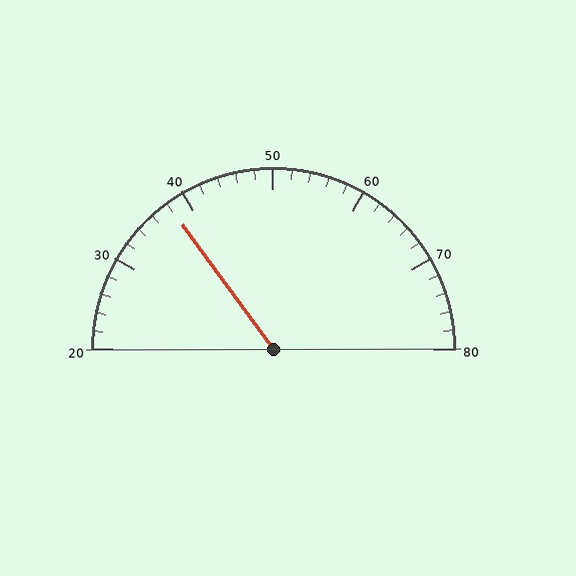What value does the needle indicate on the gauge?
The needle indicates approximately 38.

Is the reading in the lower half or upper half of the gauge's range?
The reading is in the lower half of the range (20 to 80).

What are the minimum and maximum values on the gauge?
The gauge ranges from 20 to 80.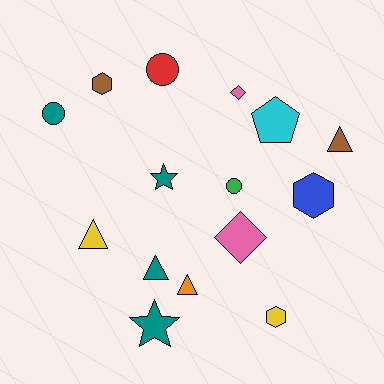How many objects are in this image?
There are 15 objects.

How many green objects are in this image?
There is 1 green object.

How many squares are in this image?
There are no squares.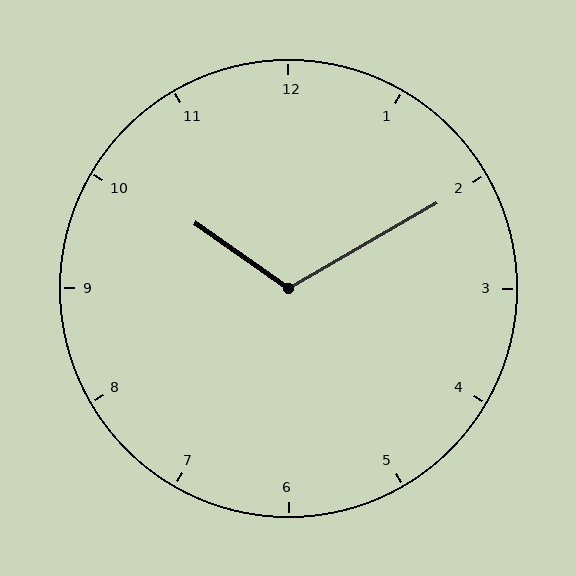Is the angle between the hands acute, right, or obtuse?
It is obtuse.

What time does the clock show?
10:10.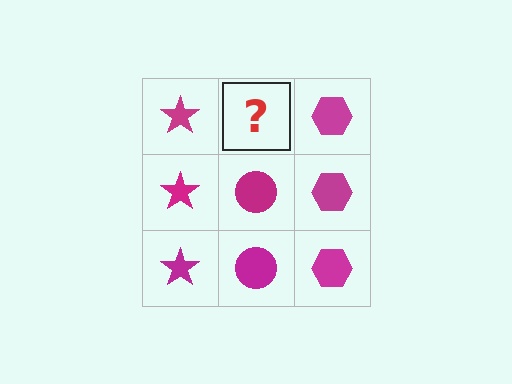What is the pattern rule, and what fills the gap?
The rule is that each column has a consistent shape. The gap should be filled with a magenta circle.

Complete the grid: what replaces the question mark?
The question mark should be replaced with a magenta circle.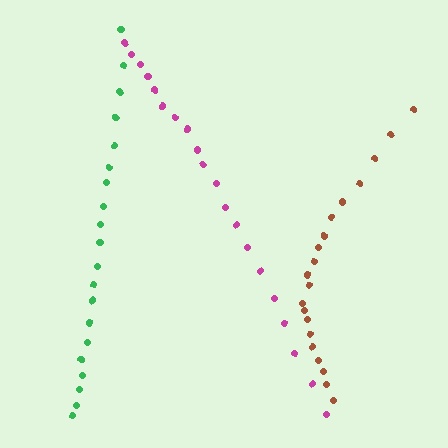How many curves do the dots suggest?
There are 3 distinct paths.